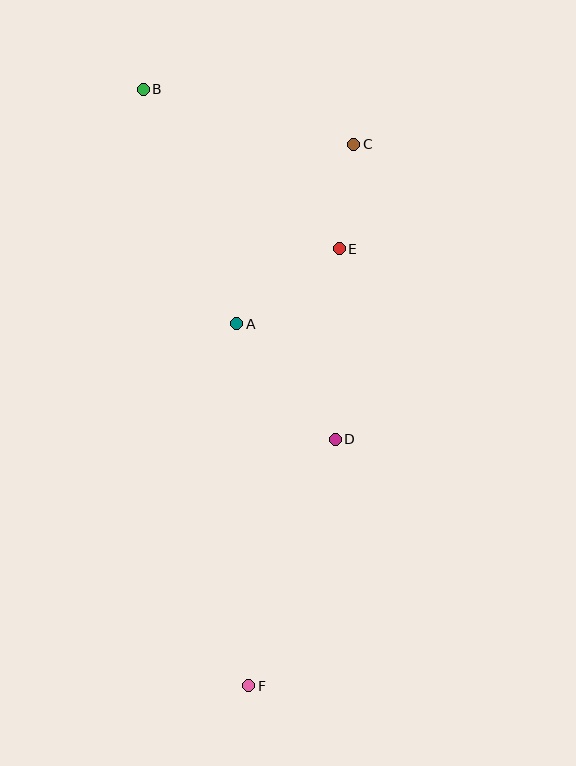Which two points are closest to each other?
Points C and E are closest to each other.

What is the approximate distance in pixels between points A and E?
The distance between A and E is approximately 127 pixels.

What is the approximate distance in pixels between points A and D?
The distance between A and D is approximately 152 pixels.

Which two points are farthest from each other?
Points B and F are farthest from each other.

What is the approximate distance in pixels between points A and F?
The distance between A and F is approximately 362 pixels.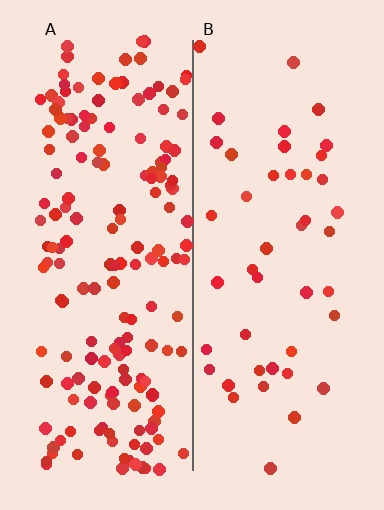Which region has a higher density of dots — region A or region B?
A (the left).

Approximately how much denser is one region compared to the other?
Approximately 3.7× — region A over region B.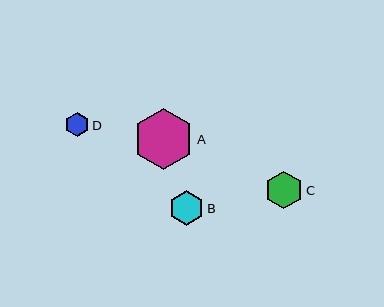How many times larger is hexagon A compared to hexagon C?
Hexagon A is approximately 1.6 times the size of hexagon C.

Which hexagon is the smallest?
Hexagon D is the smallest with a size of approximately 24 pixels.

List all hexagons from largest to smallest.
From largest to smallest: A, C, B, D.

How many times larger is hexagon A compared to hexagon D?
Hexagon A is approximately 2.5 times the size of hexagon D.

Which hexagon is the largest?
Hexagon A is the largest with a size of approximately 61 pixels.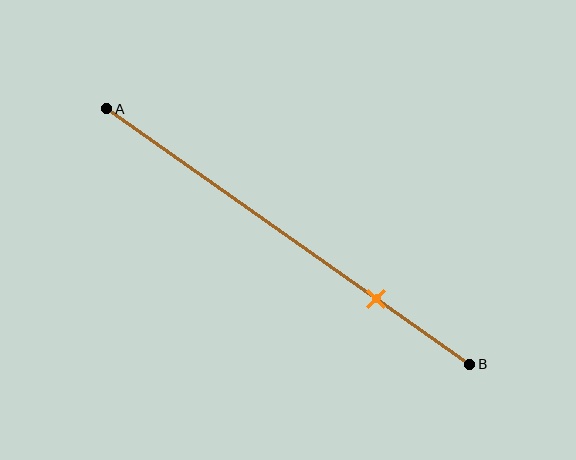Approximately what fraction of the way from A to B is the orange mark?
The orange mark is approximately 75% of the way from A to B.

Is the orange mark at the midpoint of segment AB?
No, the mark is at about 75% from A, not at the 50% midpoint.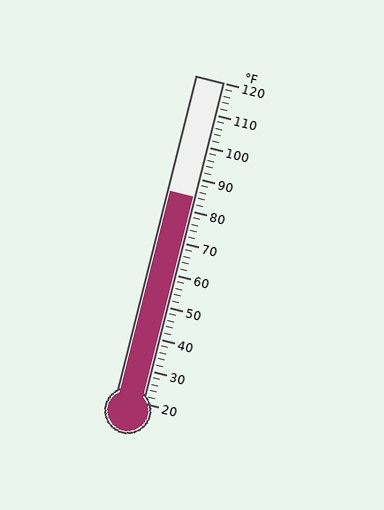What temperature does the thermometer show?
The thermometer shows approximately 84°F.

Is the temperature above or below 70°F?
The temperature is above 70°F.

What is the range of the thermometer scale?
The thermometer scale ranges from 20°F to 120°F.